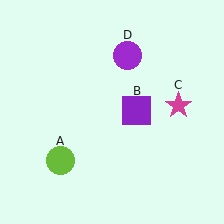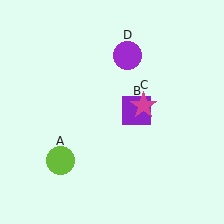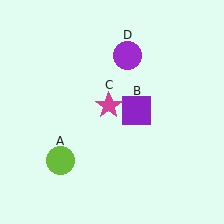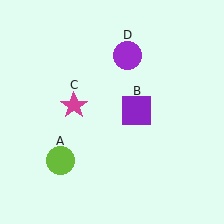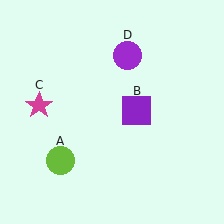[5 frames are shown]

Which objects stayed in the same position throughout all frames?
Lime circle (object A) and purple square (object B) and purple circle (object D) remained stationary.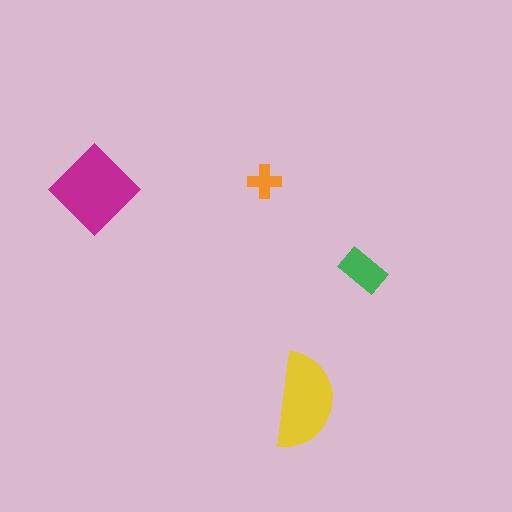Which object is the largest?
The magenta diamond.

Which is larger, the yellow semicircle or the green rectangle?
The yellow semicircle.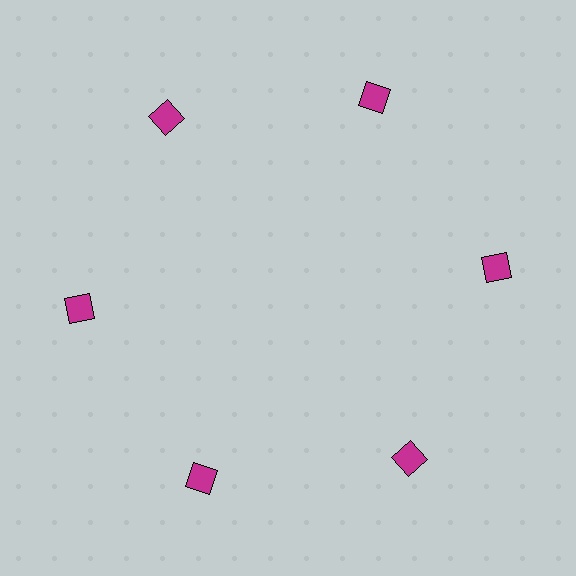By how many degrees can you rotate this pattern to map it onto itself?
The pattern maps onto itself every 60 degrees of rotation.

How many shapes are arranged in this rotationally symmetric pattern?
There are 6 shapes, arranged in 6 groups of 1.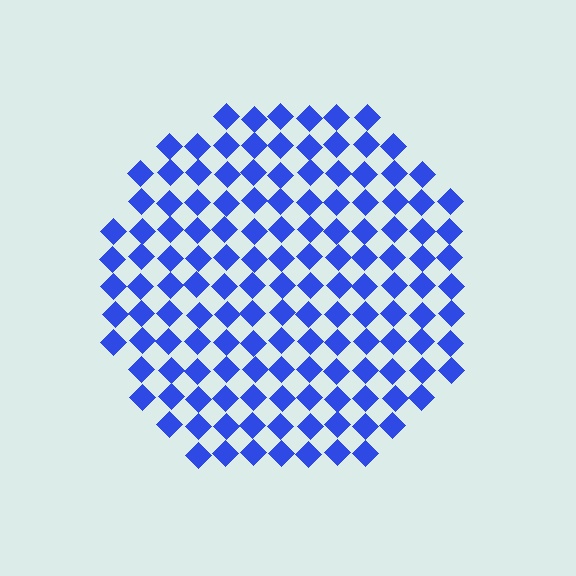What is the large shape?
The large shape is a circle.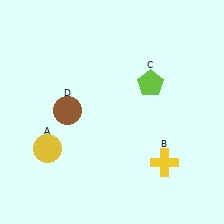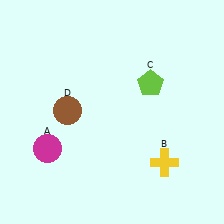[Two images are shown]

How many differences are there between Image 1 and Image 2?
There is 1 difference between the two images.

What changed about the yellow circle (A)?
In Image 1, A is yellow. In Image 2, it changed to magenta.